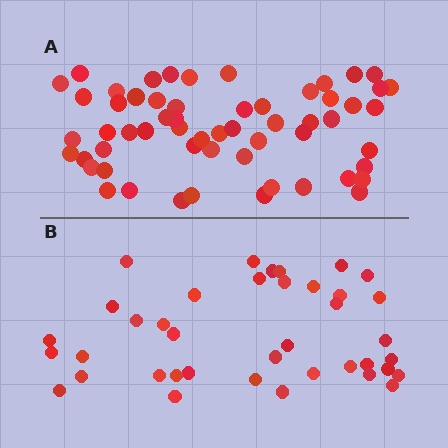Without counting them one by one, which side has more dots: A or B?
Region A (the top region) has more dots.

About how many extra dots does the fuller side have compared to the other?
Region A has approximately 20 more dots than region B.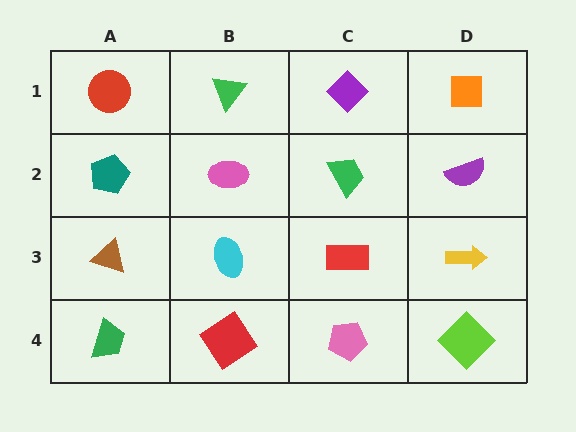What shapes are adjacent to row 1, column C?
A green trapezoid (row 2, column C), a green triangle (row 1, column B), an orange square (row 1, column D).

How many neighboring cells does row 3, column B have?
4.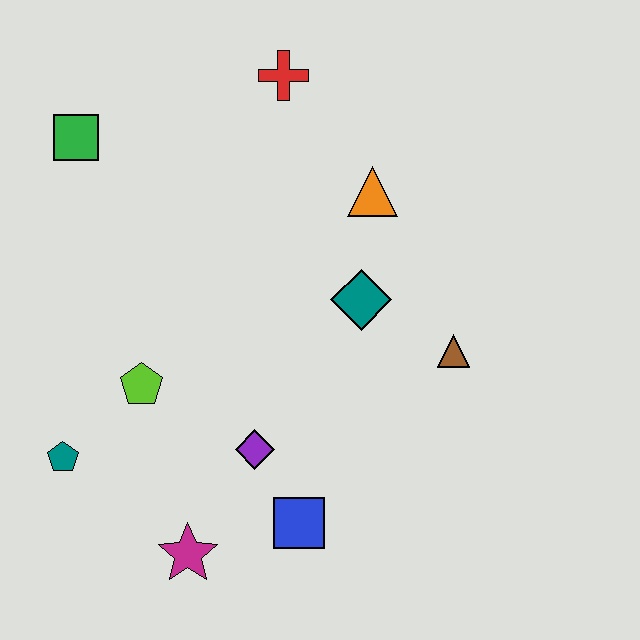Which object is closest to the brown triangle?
The teal diamond is closest to the brown triangle.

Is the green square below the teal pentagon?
No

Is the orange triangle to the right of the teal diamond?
Yes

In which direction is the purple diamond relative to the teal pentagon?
The purple diamond is to the right of the teal pentagon.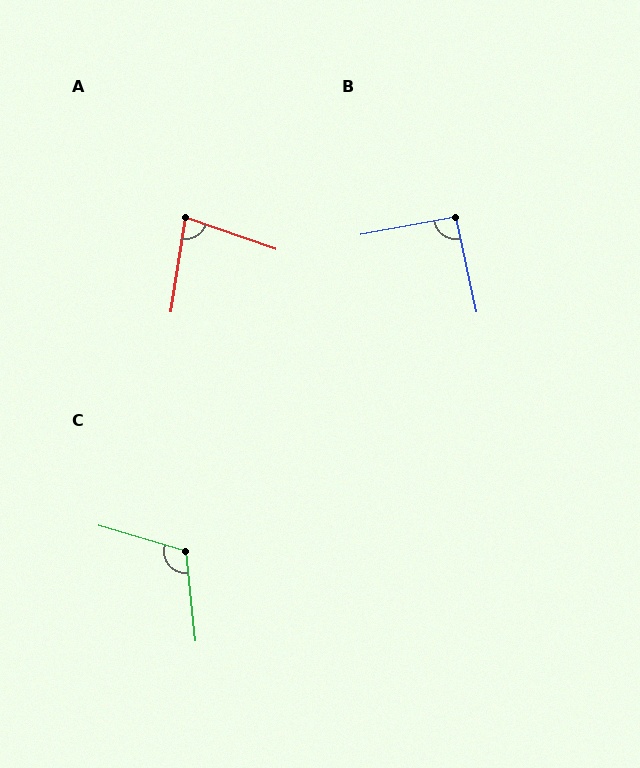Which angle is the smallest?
A, at approximately 80 degrees.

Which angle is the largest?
C, at approximately 112 degrees.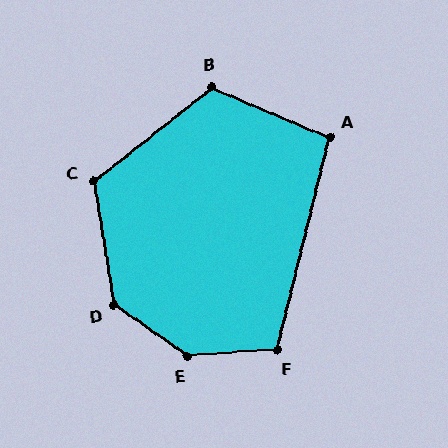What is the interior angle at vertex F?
Approximately 108 degrees (obtuse).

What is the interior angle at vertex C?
Approximately 120 degrees (obtuse).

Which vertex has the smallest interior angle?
A, at approximately 99 degrees.